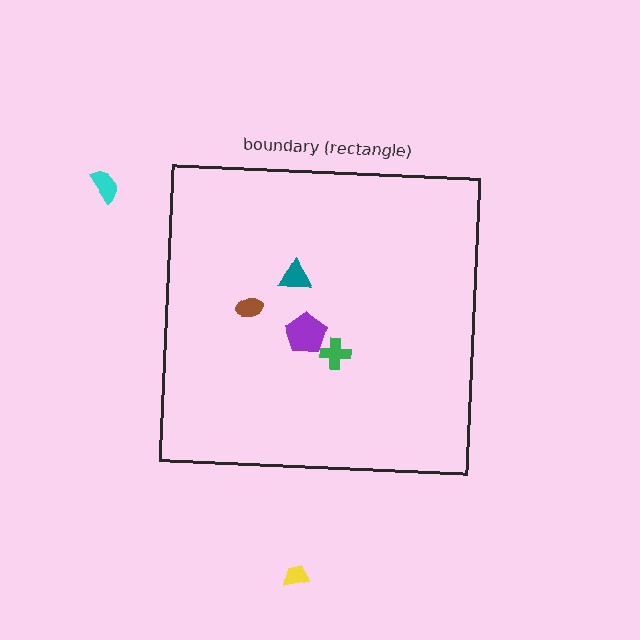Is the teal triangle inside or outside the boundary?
Inside.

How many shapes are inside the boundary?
4 inside, 2 outside.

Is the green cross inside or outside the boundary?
Inside.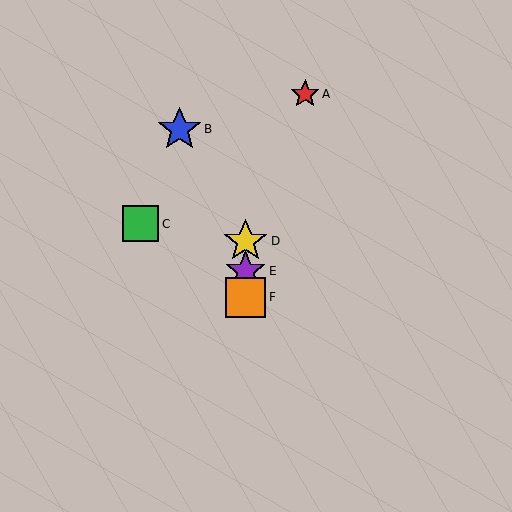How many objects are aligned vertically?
3 objects (D, E, F) are aligned vertically.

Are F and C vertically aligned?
No, F is at x≈246 and C is at x≈141.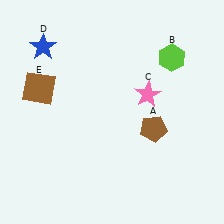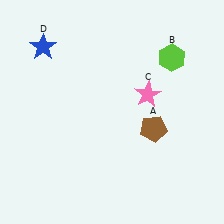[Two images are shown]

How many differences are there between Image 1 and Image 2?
There is 1 difference between the two images.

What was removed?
The brown square (E) was removed in Image 2.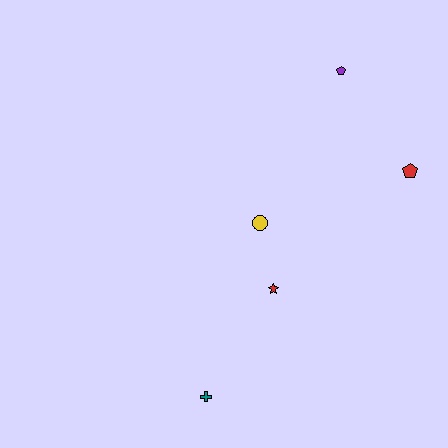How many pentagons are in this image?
There are 2 pentagons.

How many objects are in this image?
There are 5 objects.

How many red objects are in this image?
There are 2 red objects.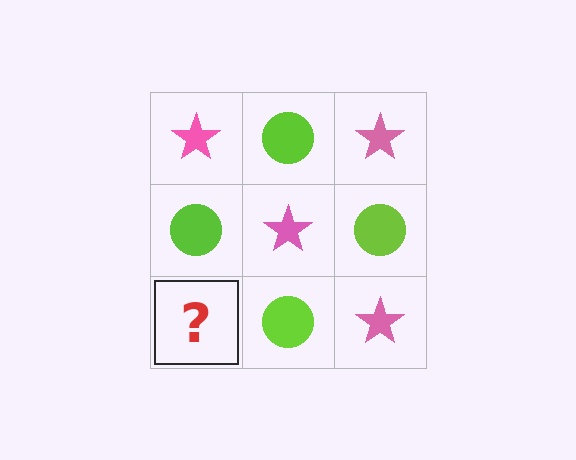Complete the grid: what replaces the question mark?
The question mark should be replaced with a pink star.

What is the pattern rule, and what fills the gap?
The rule is that it alternates pink star and lime circle in a checkerboard pattern. The gap should be filled with a pink star.